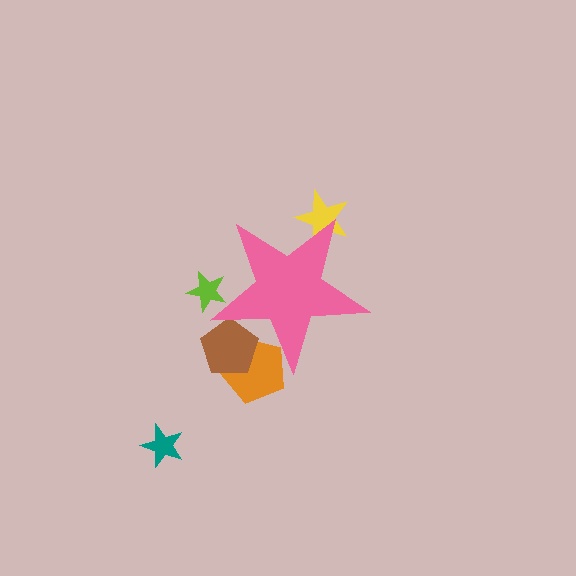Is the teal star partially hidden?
No, the teal star is fully visible.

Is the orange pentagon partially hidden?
Yes, the orange pentagon is partially hidden behind the pink star.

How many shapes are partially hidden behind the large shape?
4 shapes are partially hidden.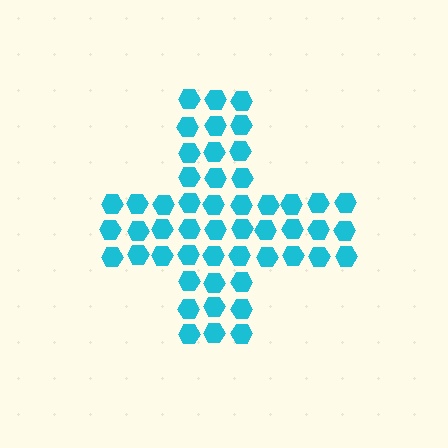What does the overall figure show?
The overall figure shows a cross.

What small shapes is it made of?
It is made of small hexagons.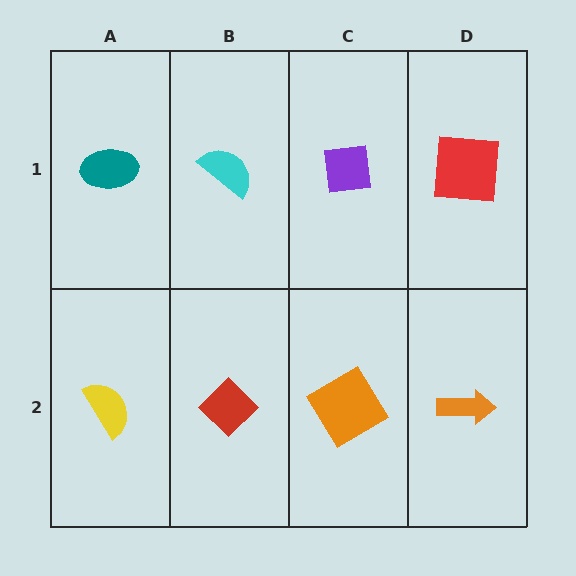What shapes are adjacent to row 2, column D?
A red square (row 1, column D), an orange diamond (row 2, column C).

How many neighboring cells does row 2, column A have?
2.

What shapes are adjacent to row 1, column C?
An orange diamond (row 2, column C), a cyan semicircle (row 1, column B), a red square (row 1, column D).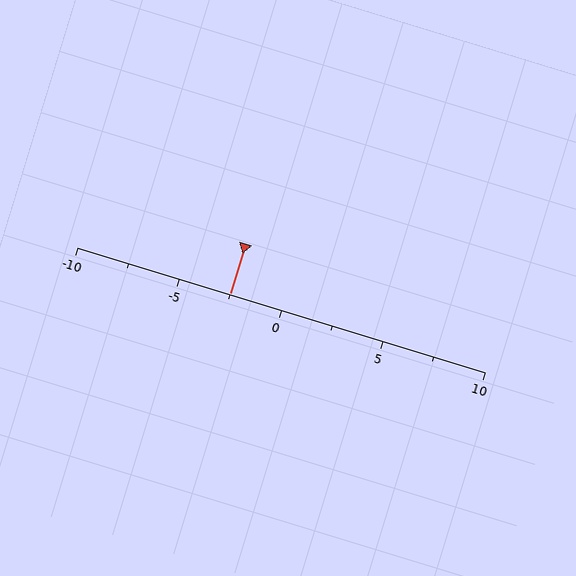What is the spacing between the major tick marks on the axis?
The major ticks are spaced 5 apart.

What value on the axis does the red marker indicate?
The marker indicates approximately -2.5.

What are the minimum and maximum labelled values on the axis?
The axis runs from -10 to 10.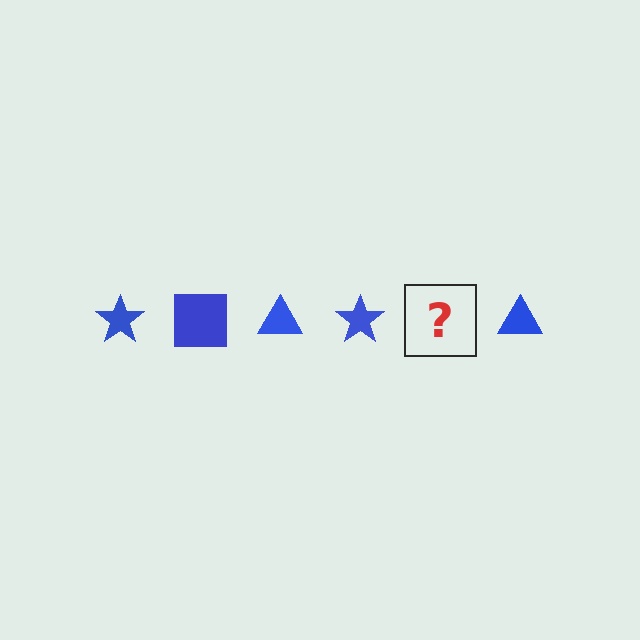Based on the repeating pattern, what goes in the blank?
The blank should be a blue square.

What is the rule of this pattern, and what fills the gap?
The rule is that the pattern cycles through star, square, triangle shapes in blue. The gap should be filled with a blue square.